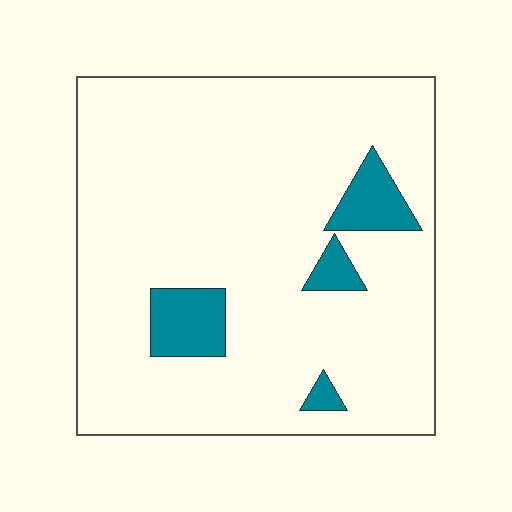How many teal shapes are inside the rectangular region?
4.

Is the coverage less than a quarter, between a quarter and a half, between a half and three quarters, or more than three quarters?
Less than a quarter.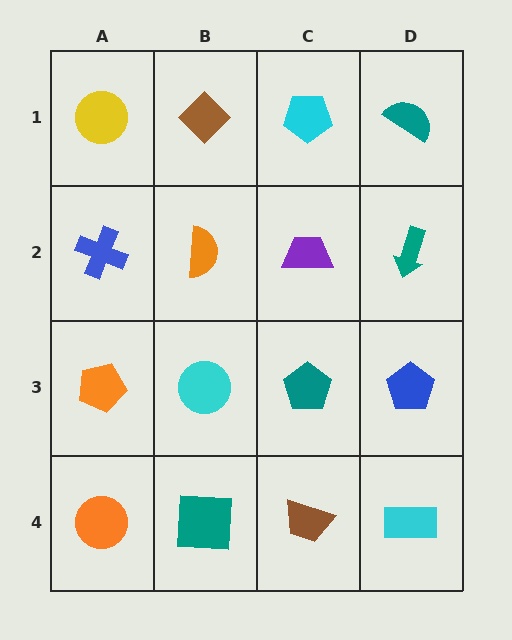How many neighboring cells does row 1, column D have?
2.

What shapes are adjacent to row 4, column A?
An orange pentagon (row 3, column A), a teal square (row 4, column B).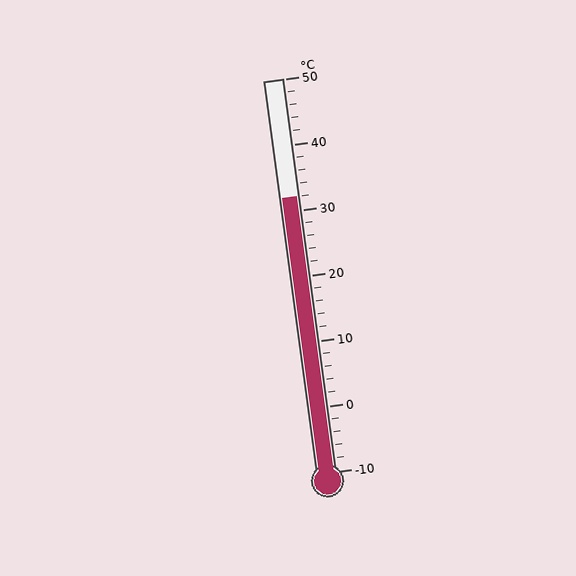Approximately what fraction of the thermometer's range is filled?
The thermometer is filled to approximately 70% of its range.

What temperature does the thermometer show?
The thermometer shows approximately 32°C.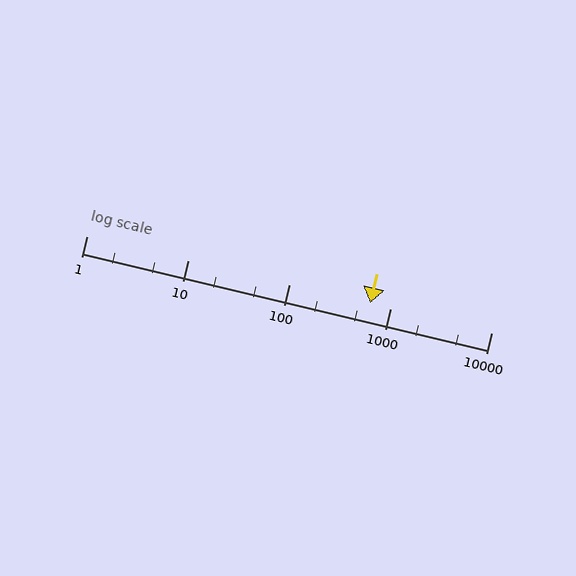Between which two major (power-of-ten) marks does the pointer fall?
The pointer is between 100 and 1000.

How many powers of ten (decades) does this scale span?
The scale spans 4 decades, from 1 to 10000.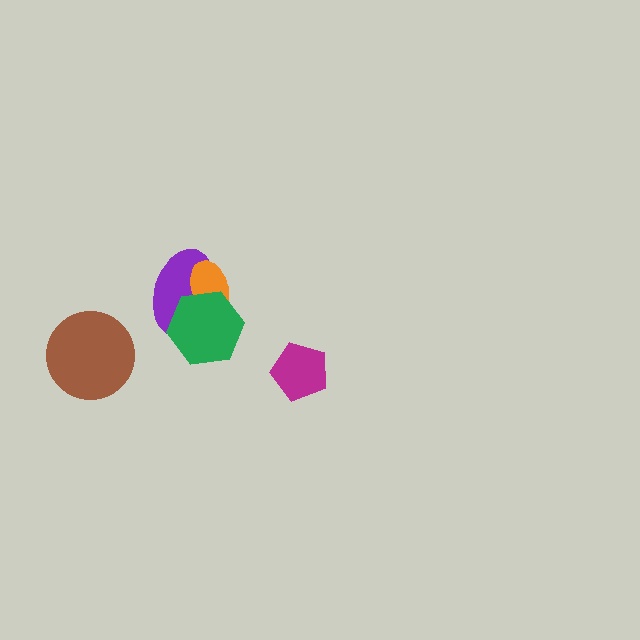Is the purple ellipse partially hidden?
Yes, it is partially covered by another shape.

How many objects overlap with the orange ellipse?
2 objects overlap with the orange ellipse.